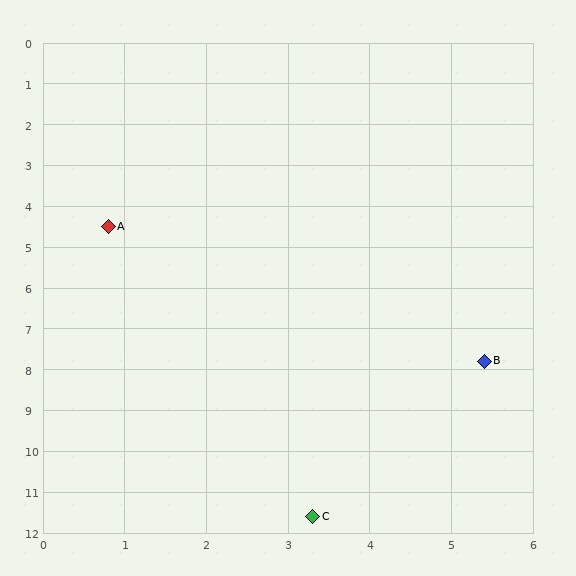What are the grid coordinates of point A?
Point A is at approximately (0.8, 4.5).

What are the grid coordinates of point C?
Point C is at approximately (3.3, 11.6).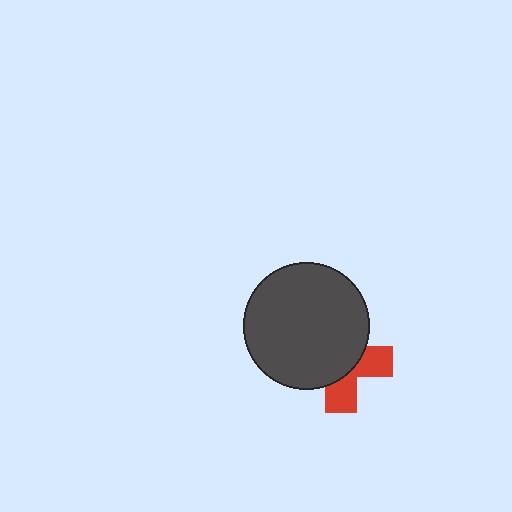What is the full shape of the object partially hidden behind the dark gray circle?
The partially hidden object is a red cross.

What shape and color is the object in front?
The object in front is a dark gray circle.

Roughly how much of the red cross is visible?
A small part of it is visible (roughly 39%).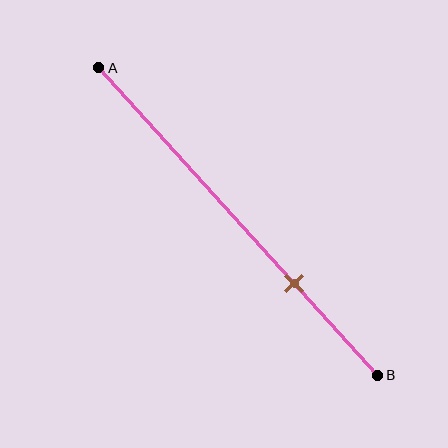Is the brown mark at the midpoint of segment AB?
No, the mark is at about 70% from A, not at the 50% midpoint.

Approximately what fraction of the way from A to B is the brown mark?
The brown mark is approximately 70% of the way from A to B.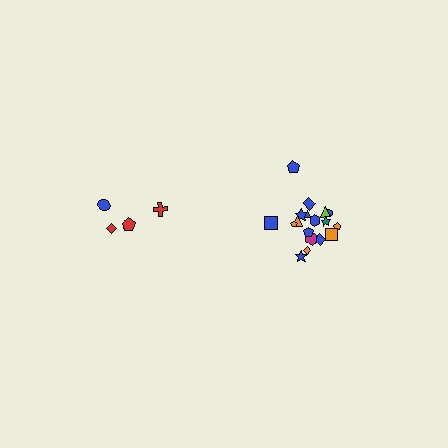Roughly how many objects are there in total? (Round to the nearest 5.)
Roughly 20 objects in total.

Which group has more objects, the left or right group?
The right group.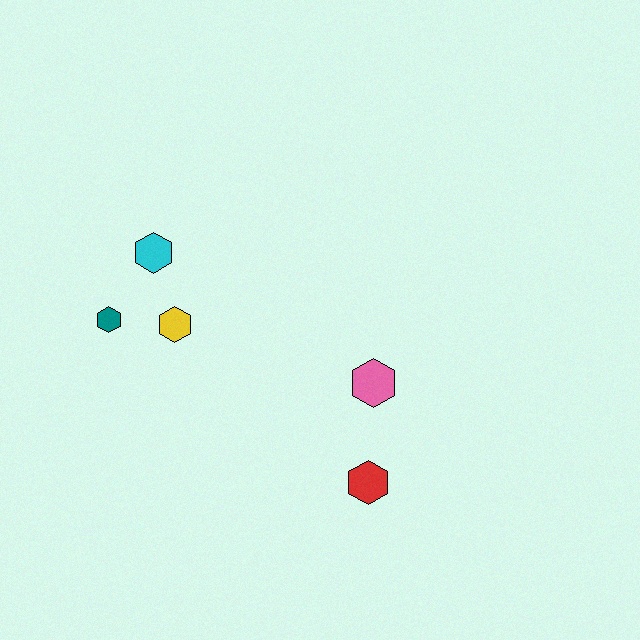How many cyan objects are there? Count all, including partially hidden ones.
There is 1 cyan object.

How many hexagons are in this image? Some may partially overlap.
There are 5 hexagons.